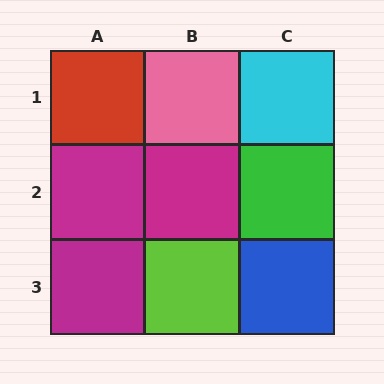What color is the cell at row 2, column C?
Green.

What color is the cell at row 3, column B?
Lime.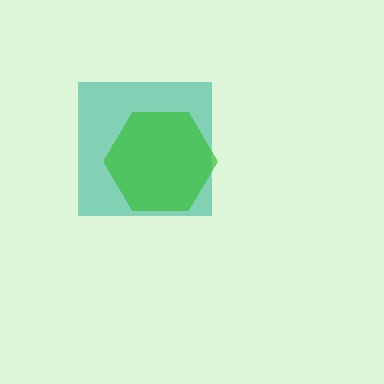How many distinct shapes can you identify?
There are 2 distinct shapes: a teal square, a green hexagon.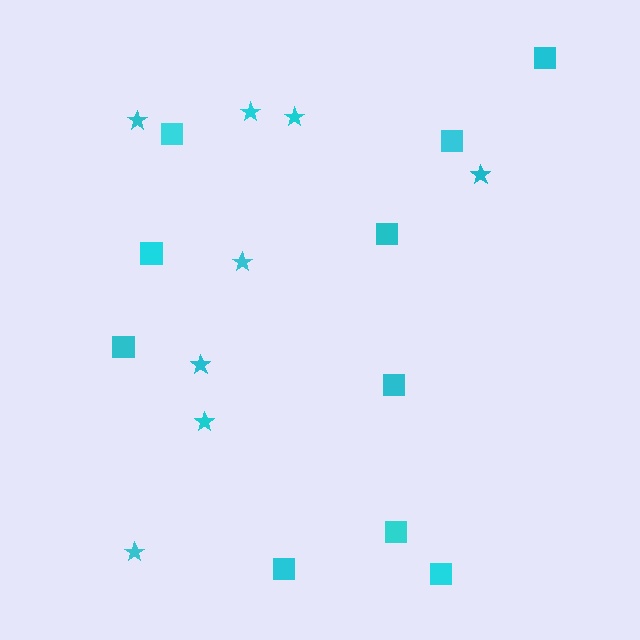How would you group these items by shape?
There are 2 groups: one group of squares (10) and one group of stars (8).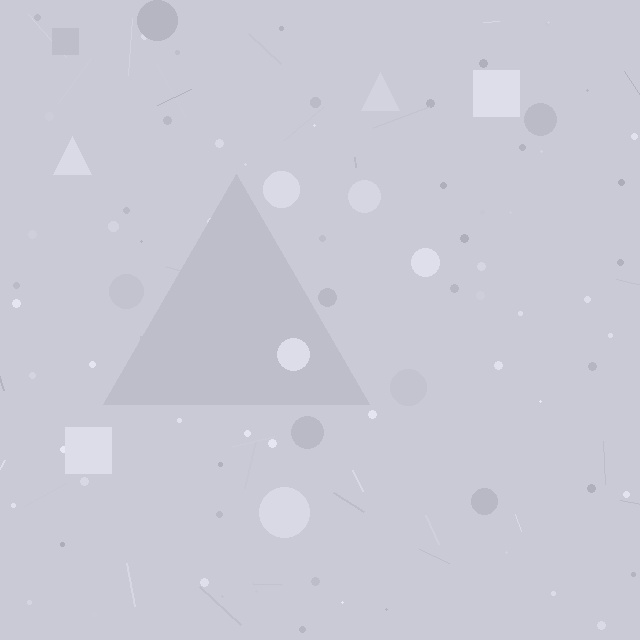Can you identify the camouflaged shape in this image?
The camouflaged shape is a triangle.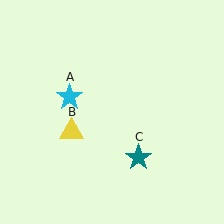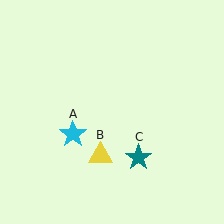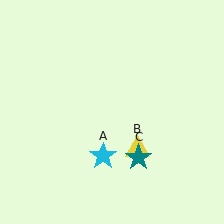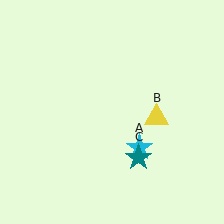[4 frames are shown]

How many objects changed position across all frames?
2 objects changed position: cyan star (object A), yellow triangle (object B).